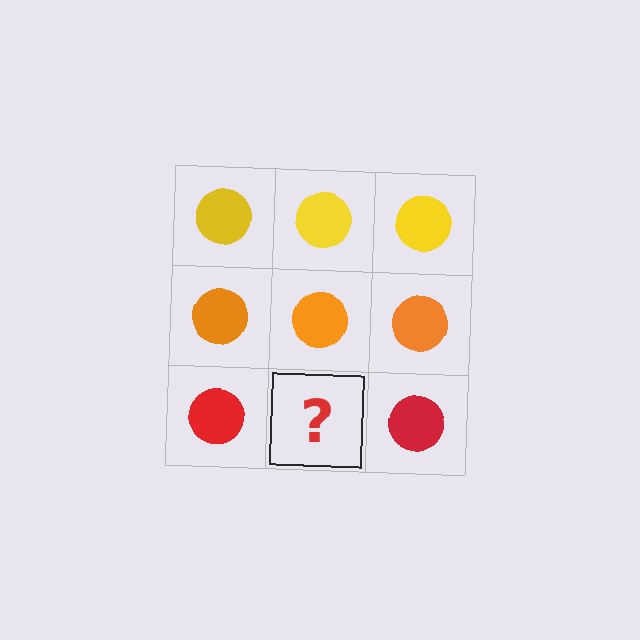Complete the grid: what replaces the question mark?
The question mark should be replaced with a red circle.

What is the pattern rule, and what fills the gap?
The rule is that each row has a consistent color. The gap should be filled with a red circle.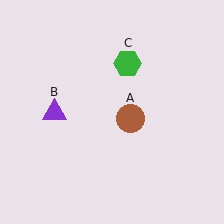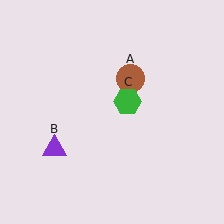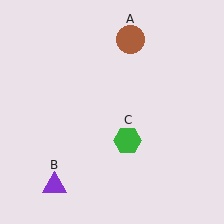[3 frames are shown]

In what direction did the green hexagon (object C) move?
The green hexagon (object C) moved down.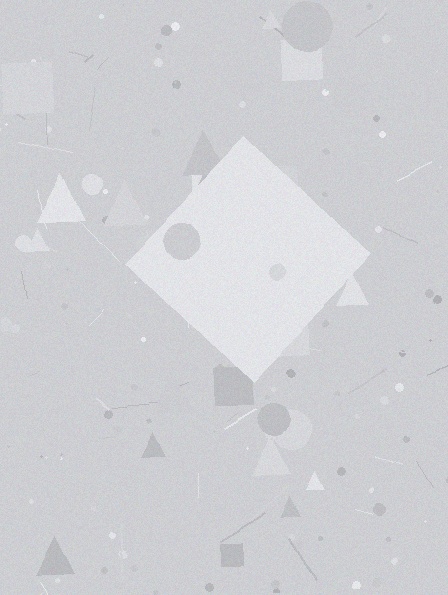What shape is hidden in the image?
A diamond is hidden in the image.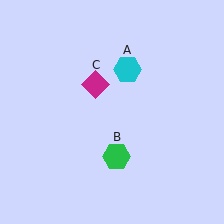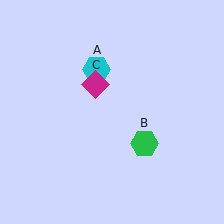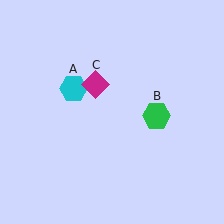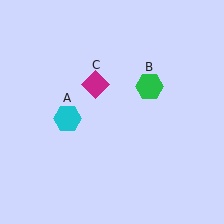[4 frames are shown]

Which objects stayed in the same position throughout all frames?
Magenta diamond (object C) remained stationary.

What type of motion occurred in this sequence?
The cyan hexagon (object A), green hexagon (object B) rotated counterclockwise around the center of the scene.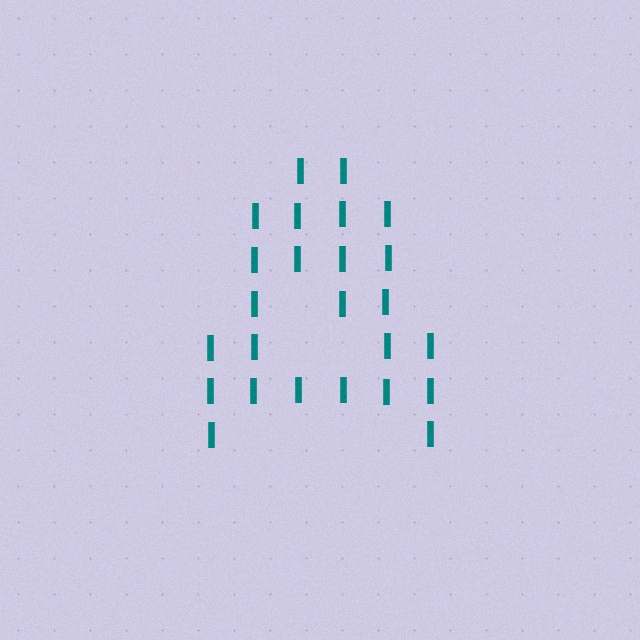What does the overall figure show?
The overall figure shows the letter A.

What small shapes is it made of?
It is made of small letter I's.